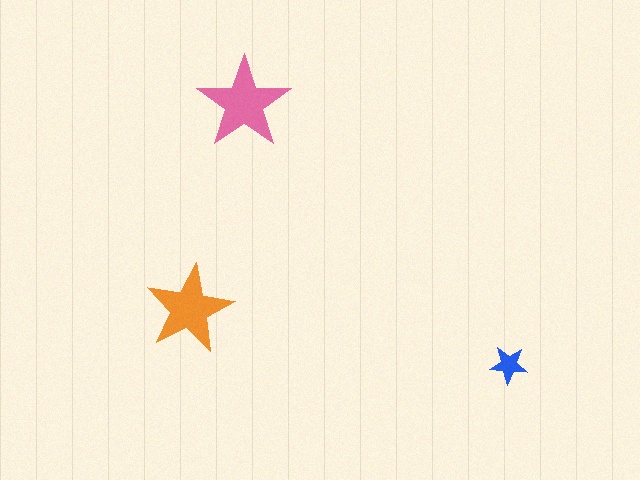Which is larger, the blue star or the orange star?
The orange one.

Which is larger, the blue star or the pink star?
The pink one.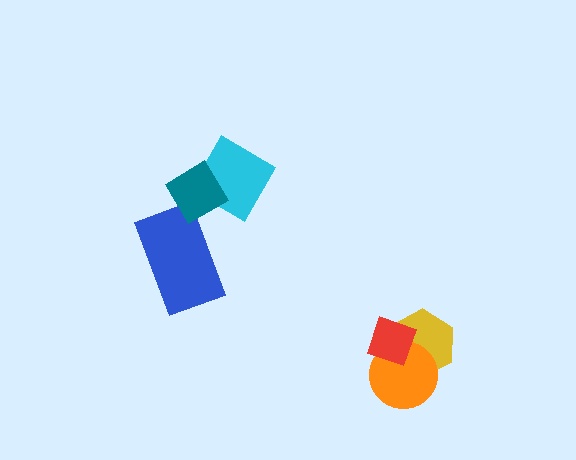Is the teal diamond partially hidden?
No, no other shape covers it.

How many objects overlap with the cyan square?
1 object overlaps with the cyan square.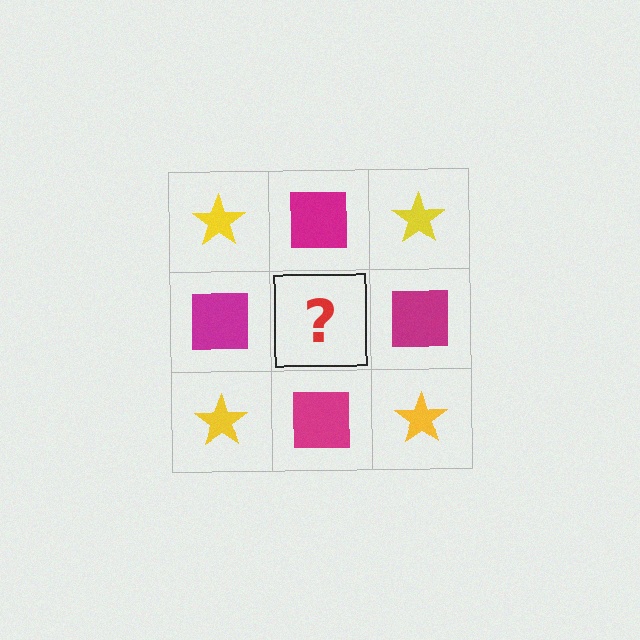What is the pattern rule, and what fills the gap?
The rule is that it alternates yellow star and magenta square in a checkerboard pattern. The gap should be filled with a yellow star.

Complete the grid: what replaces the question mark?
The question mark should be replaced with a yellow star.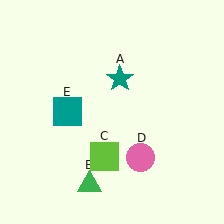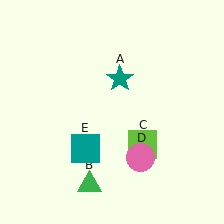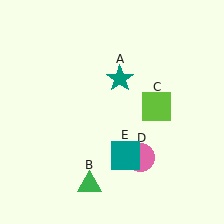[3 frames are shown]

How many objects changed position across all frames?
2 objects changed position: lime square (object C), teal square (object E).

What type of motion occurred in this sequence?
The lime square (object C), teal square (object E) rotated counterclockwise around the center of the scene.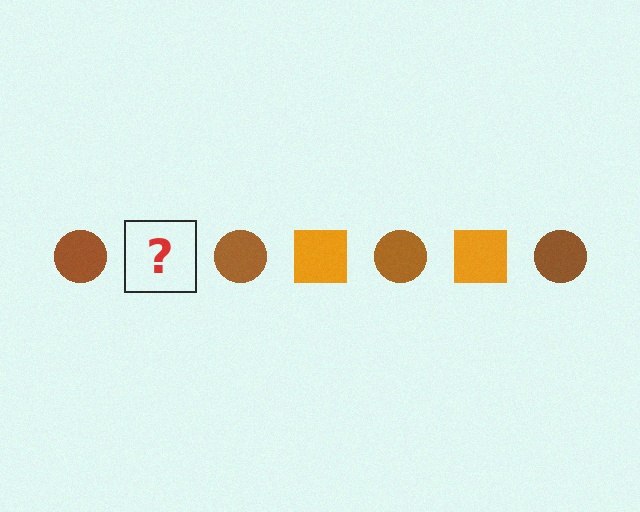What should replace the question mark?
The question mark should be replaced with an orange square.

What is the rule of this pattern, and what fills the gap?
The rule is that the pattern alternates between brown circle and orange square. The gap should be filled with an orange square.